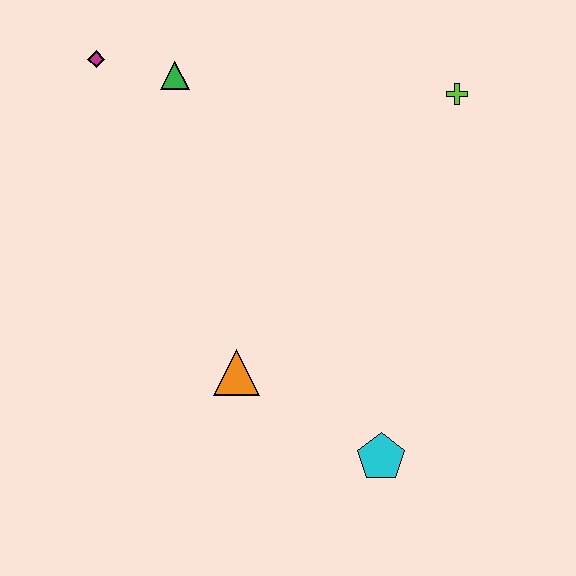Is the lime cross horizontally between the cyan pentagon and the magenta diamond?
No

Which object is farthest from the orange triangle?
The lime cross is farthest from the orange triangle.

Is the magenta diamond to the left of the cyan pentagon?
Yes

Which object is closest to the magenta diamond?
The green triangle is closest to the magenta diamond.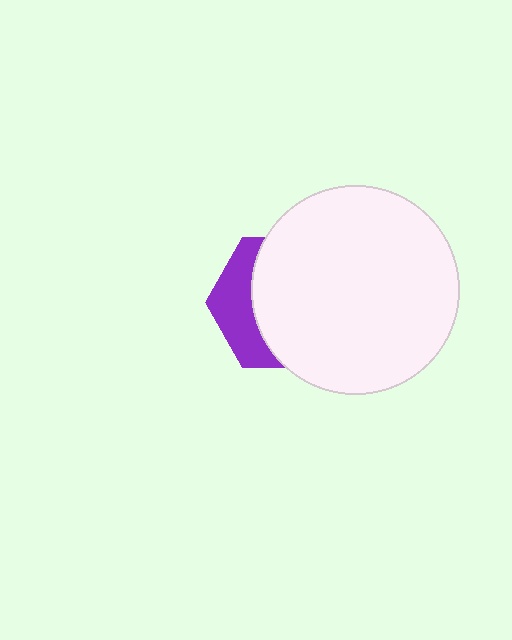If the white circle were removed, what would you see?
You would see the complete purple hexagon.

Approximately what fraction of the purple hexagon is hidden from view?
Roughly 69% of the purple hexagon is hidden behind the white circle.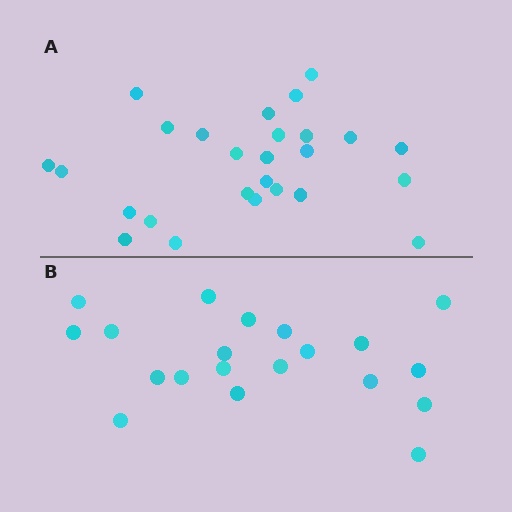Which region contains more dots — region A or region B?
Region A (the top region) has more dots.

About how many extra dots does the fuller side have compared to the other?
Region A has about 6 more dots than region B.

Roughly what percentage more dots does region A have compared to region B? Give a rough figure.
About 30% more.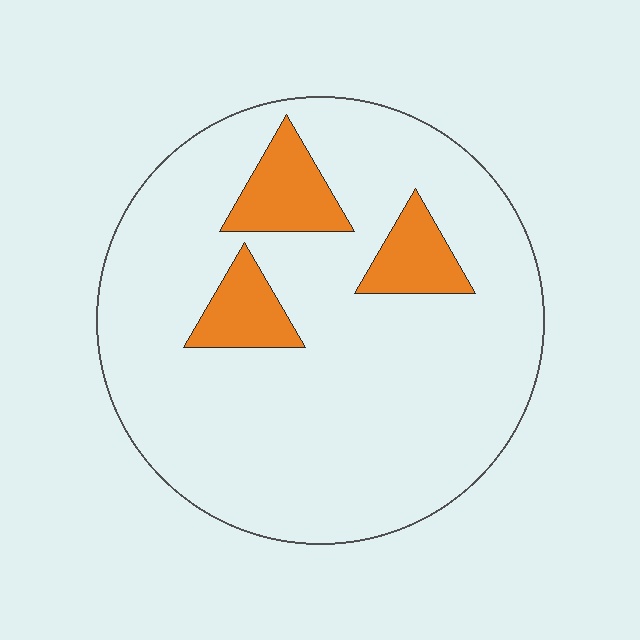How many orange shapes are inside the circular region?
3.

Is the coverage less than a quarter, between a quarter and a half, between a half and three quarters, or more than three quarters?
Less than a quarter.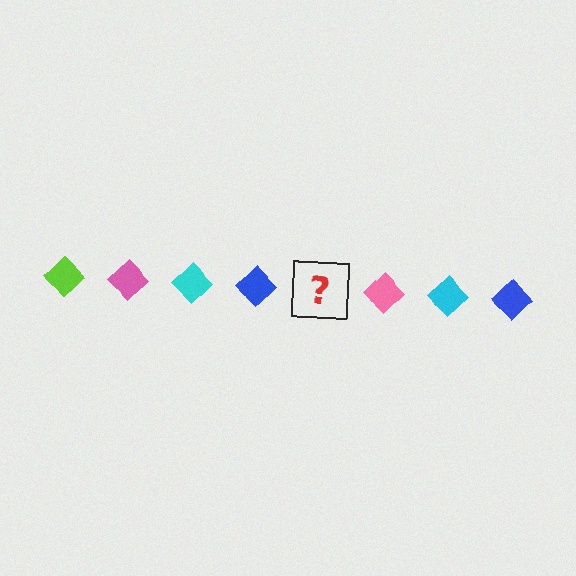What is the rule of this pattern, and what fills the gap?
The rule is that the pattern cycles through lime, pink, cyan, blue diamonds. The gap should be filled with a lime diamond.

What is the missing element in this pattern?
The missing element is a lime diamond.